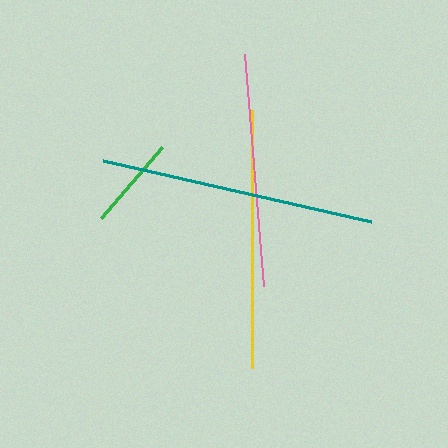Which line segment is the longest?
The teal line is the longest at approximately 274 pixels.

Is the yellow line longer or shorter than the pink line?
The yellow line is longer than the pink line.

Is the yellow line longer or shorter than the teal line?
The teal line is longer than the yellow line.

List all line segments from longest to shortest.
From longest to shortest: teal, yellow, pink, green.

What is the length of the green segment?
The green segment is approximately 93 pixels long.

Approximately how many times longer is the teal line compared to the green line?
The teal line is approximately 2.9 times the length of the green line.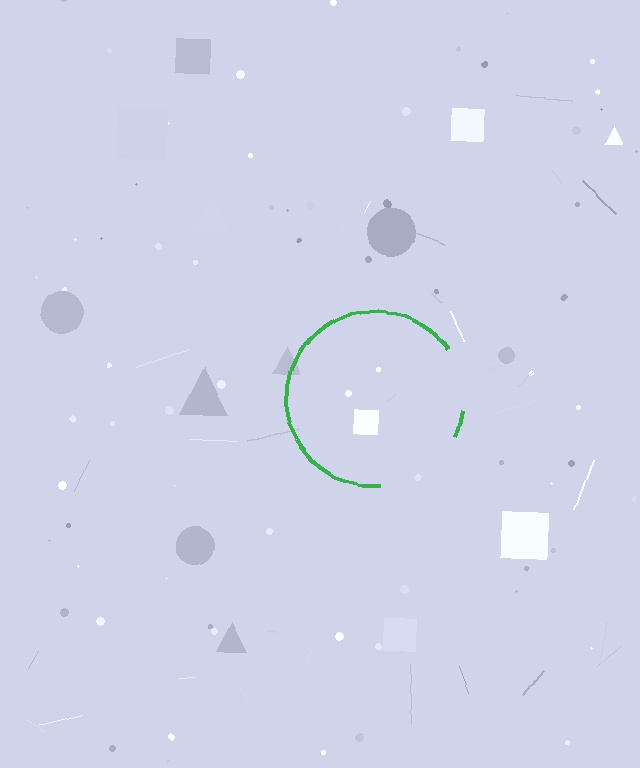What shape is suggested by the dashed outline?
The dashed outline suggests a circle.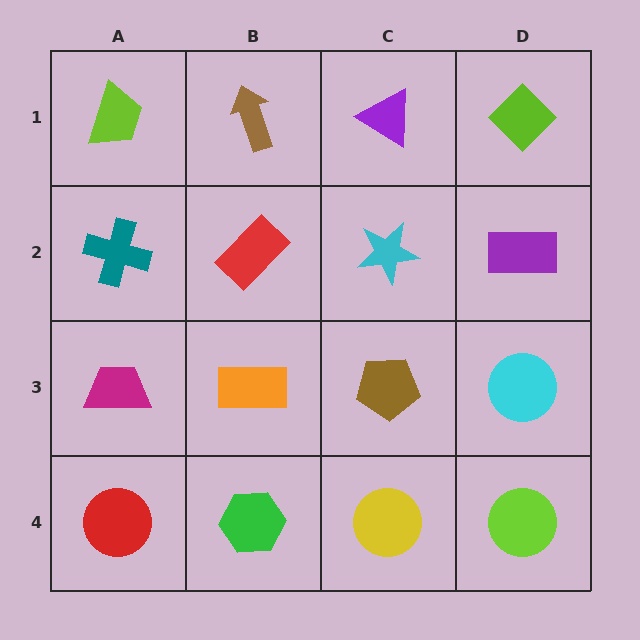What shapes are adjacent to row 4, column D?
A cyan circle (row 3, column D), a yellow circle (row 4, column C).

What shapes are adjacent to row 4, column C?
A brown pentagon (row 3, column C), a green hexagon (row 4, column B), a lime circle (row 4, column D).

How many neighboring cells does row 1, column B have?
3.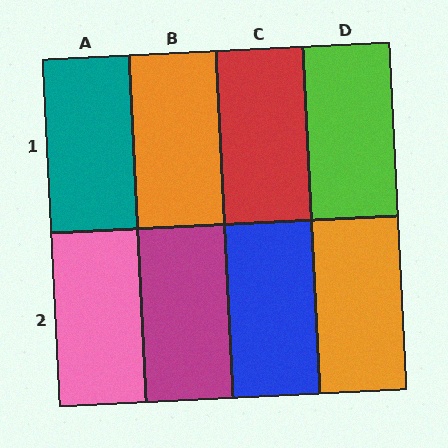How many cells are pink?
1 cell is pink.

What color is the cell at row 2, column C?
Blue.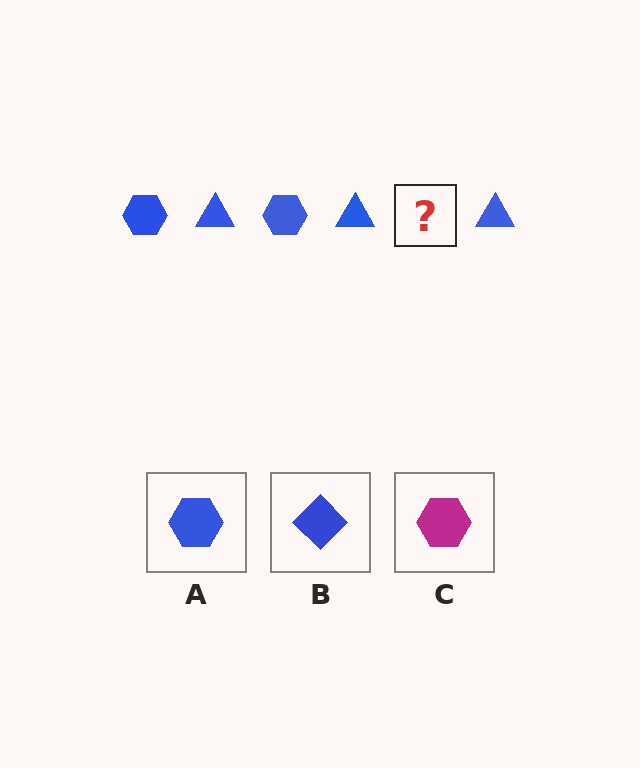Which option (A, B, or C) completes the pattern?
A.